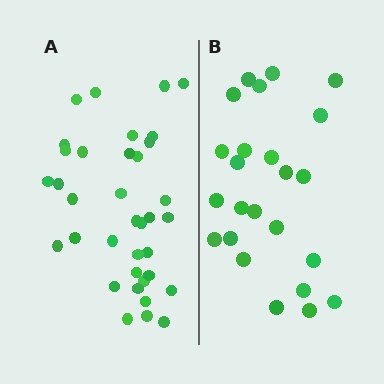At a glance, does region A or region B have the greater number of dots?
Region A (the left region) has more dots.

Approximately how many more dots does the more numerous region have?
Region A has roughly 12 or so more dots than region B.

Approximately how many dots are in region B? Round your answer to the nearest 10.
About 20 dots. (The exact count is 24, which rounds to 20.)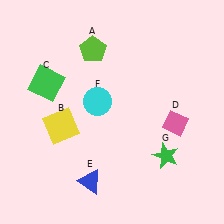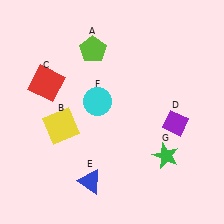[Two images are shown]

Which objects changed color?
C changed from green to red. D changed from pink to purple.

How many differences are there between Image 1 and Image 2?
There are 2 differences between the two images.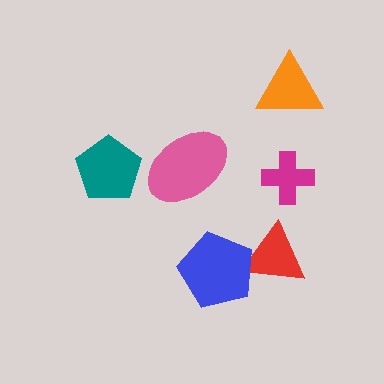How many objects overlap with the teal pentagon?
0 objects overlap with the teal pentagon.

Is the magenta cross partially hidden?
No, no other shape covers it.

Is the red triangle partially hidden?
Yes, it is partially covered by another shape.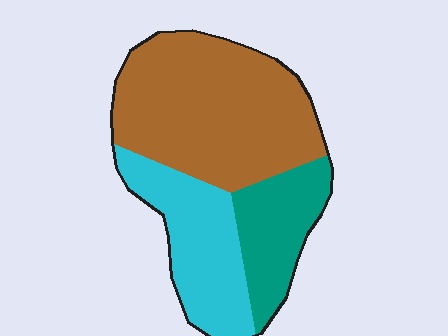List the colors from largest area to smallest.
From largest to smallest: brown, cyan, teal.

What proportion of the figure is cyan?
Cyan takes up between a quarter and a half of the figure.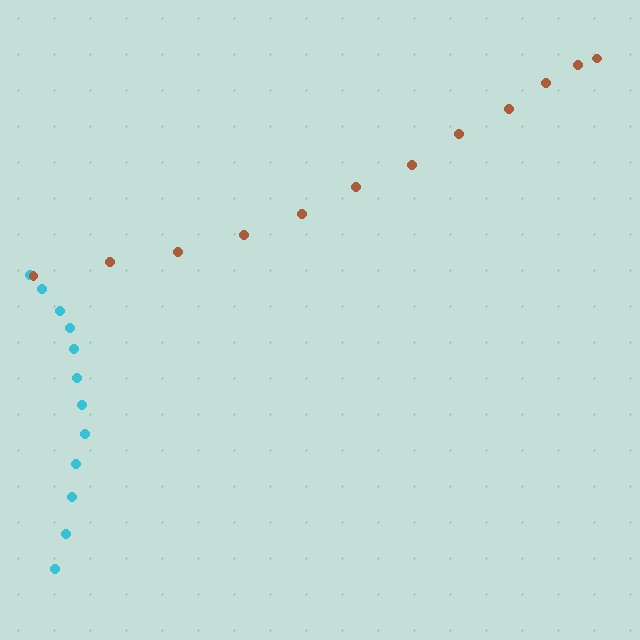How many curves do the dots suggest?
There are 2 distinct paths.